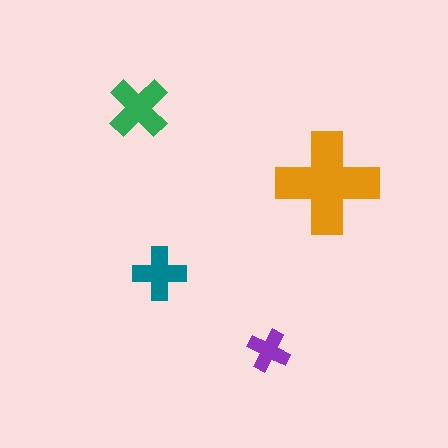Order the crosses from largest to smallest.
the orange one, the green one, the teal one, the purple one.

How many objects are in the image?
There are 4 objects in the image.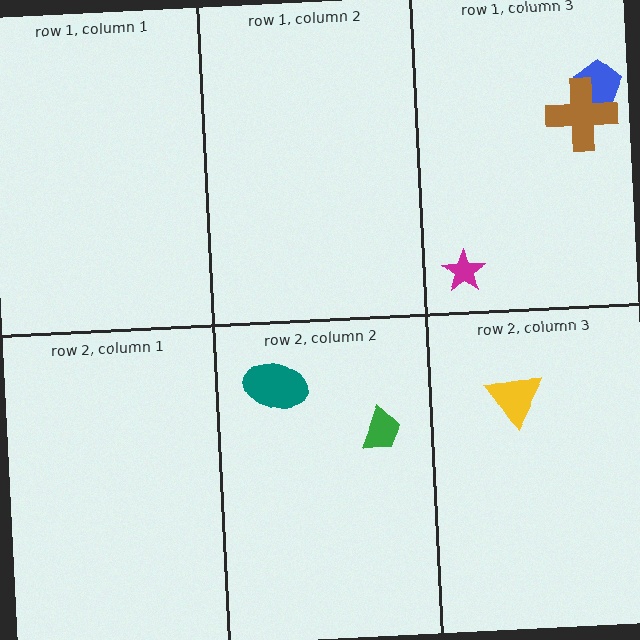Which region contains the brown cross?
The row 1, column 3 region.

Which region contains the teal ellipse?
The row 2, column 2 region.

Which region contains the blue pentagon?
The row 1, column 3 region.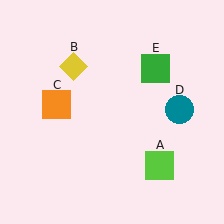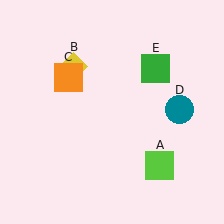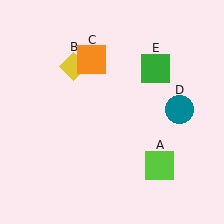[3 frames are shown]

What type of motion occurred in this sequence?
The orange square (object C) rotated clockwise around the center of the scene.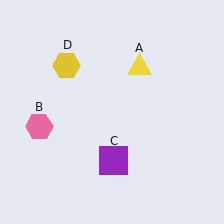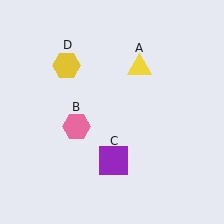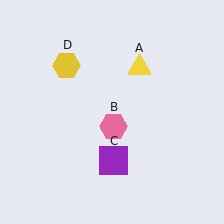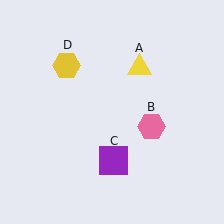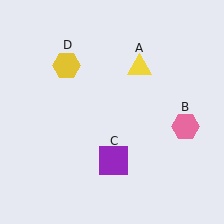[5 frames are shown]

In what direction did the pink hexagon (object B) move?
The pink hexagon (object B) moved right.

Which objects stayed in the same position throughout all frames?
Yellow triangle (object A) and purple square (object C) and yellow hexagon (object D) remained stationary.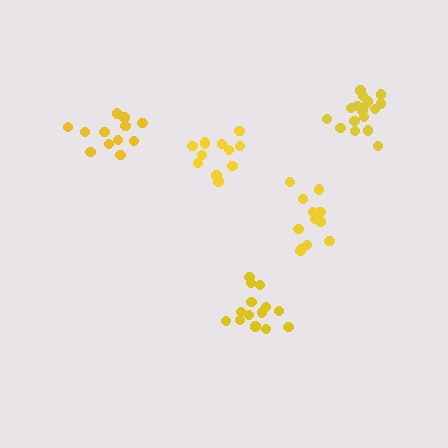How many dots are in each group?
Group 1: 12 dots, Group 2: 14 dots, Group 3: 12 dots, Group 4: 17 dots, Group 5: 12 dots (67 total).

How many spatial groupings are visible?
There are 5 spatial groupings.